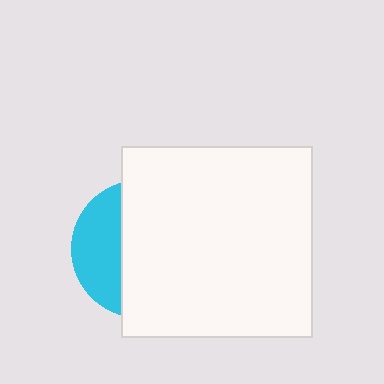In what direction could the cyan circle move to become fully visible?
The cyan circle could move left. That would shift it out from behind the white square entirely.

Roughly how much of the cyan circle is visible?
A small part of it is visible (roughly 33%).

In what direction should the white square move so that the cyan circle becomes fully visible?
The white square should move right. That is the shortest direction to clear the overlap and leave the cyan circle fully visible.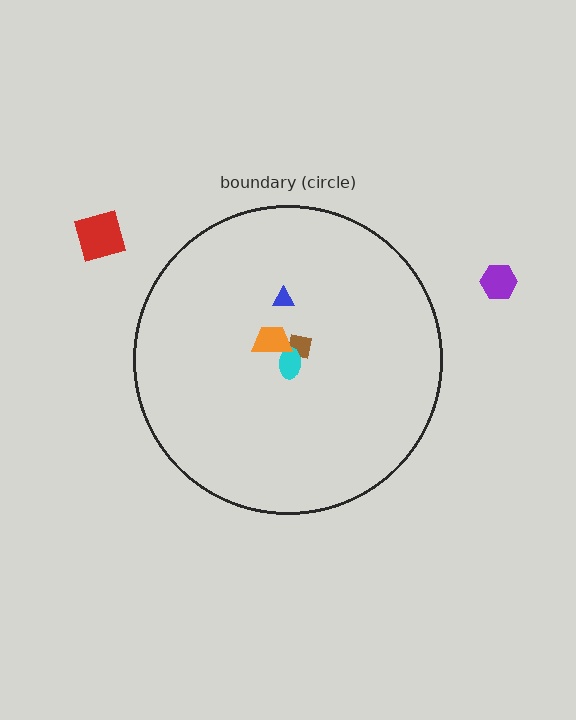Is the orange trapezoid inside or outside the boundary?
Inside.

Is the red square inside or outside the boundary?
Outside.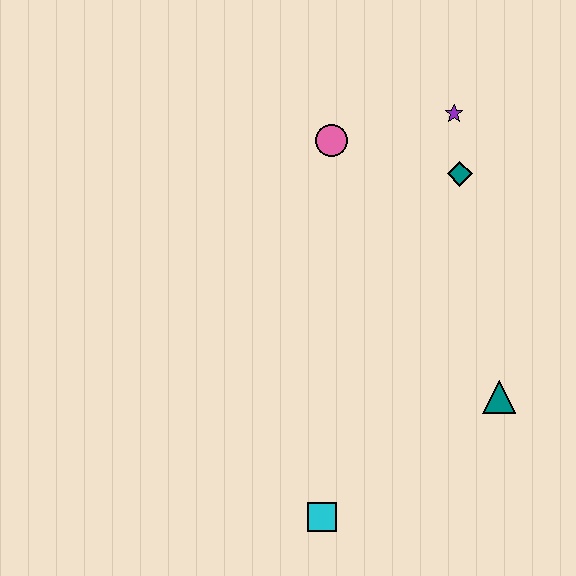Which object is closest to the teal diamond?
The purple star is closest to the teal diamond.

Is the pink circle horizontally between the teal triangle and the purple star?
No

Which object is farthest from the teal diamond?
The cyan square is farthest from the teal diamond.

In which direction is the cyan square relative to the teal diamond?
The cyan square is below the teal diamond.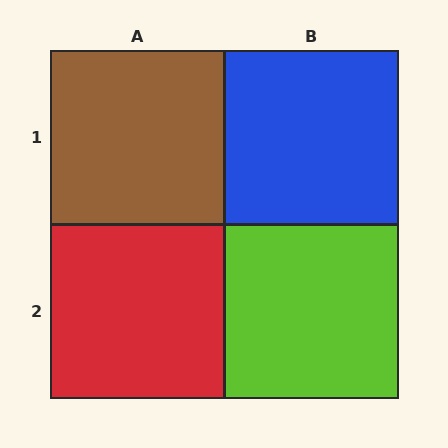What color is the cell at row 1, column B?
Blue.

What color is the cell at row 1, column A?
Brown.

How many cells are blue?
1 cell is blue.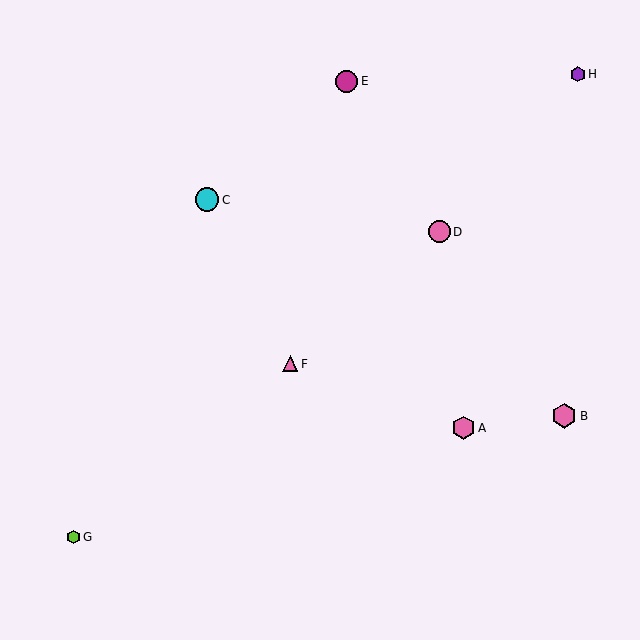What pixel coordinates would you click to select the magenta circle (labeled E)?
Click at (347, 81) to select the magenta circle E.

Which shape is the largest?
The pink hexagon (labeled B) is the largest.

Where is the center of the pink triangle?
The center of the pink triangle is at (290, 364).